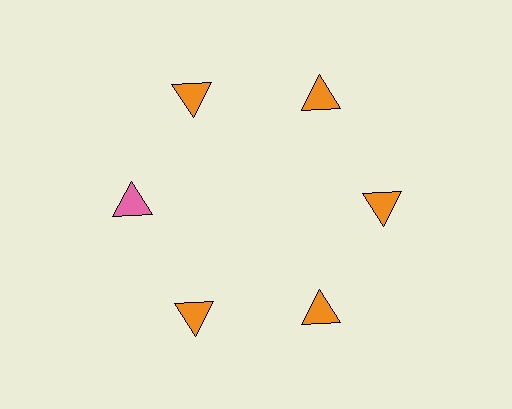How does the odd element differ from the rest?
It has a different color: pink instead of orange.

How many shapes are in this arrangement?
There are 6 shapes arranged in a ring pattern.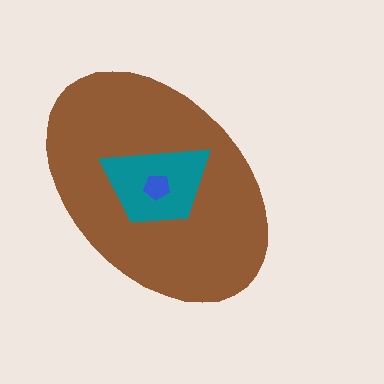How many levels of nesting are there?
3.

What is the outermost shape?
The brown ellipse.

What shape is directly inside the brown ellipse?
The teal trapezoid.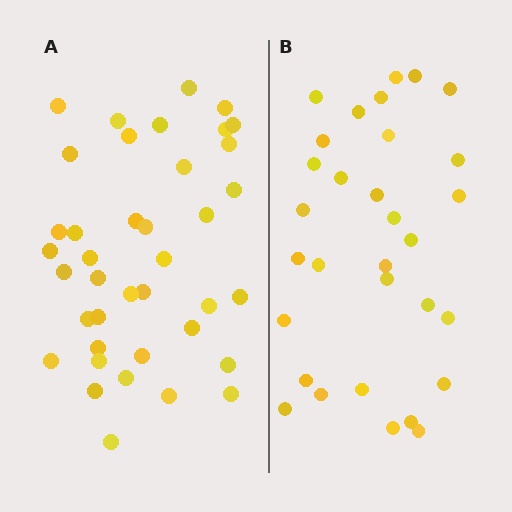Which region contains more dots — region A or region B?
Region A (the left region) has more dots.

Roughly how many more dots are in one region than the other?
Region A has roughly 8 or so more dots than region B.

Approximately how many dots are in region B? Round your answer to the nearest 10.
About 30 dots. (The exact count is 31, which rounds to 30.)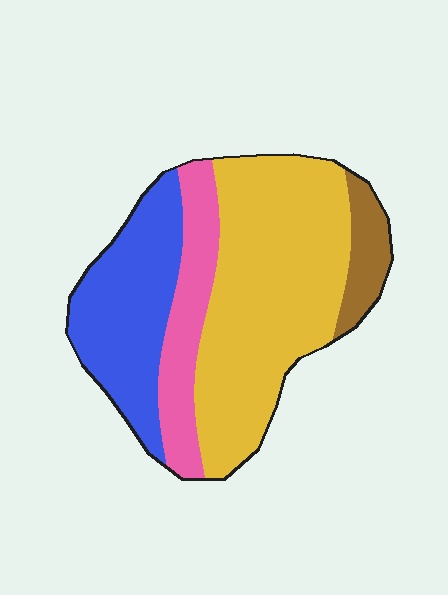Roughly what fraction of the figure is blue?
Blue covers 26% of the figure.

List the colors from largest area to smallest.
From largest to smallest: yellow, blue, pink, brown.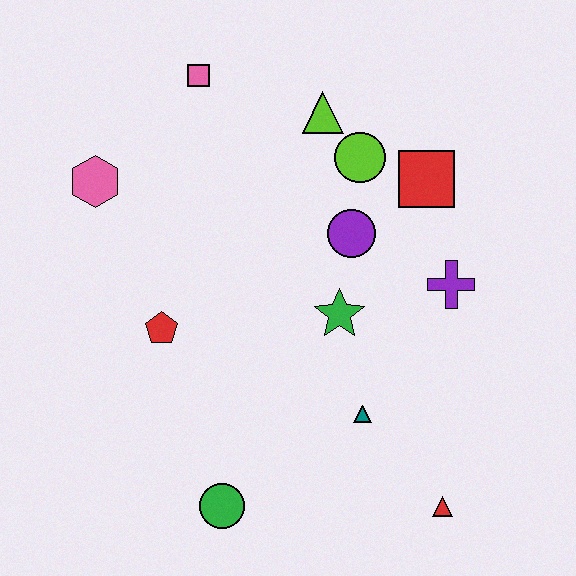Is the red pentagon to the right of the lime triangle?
No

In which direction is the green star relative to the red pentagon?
The green star is to the right of the red pentagon.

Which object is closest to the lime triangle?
The lime circle is closest to the lime triangle.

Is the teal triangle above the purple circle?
No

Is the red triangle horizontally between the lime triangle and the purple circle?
No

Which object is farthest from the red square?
The green circle is farthest from the red square.